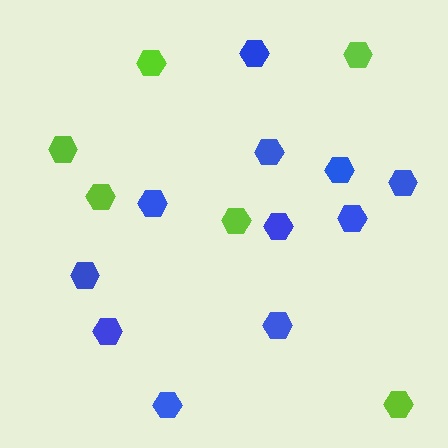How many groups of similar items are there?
There are 2 groups: one group of lime hexagons (6) and one group of blue hexagons (11).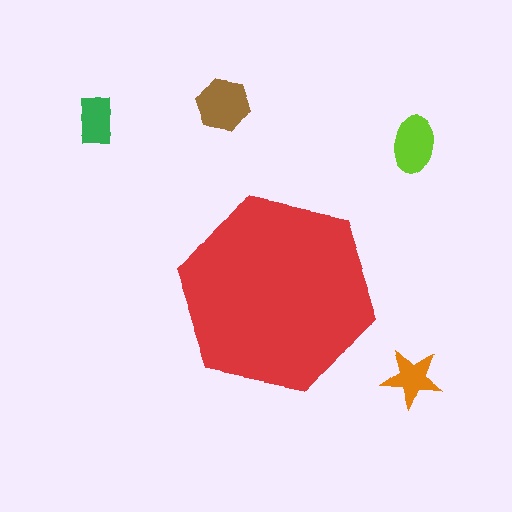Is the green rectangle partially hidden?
No, the green rectangle is fully visible.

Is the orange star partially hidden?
No, the orange star is fully visible.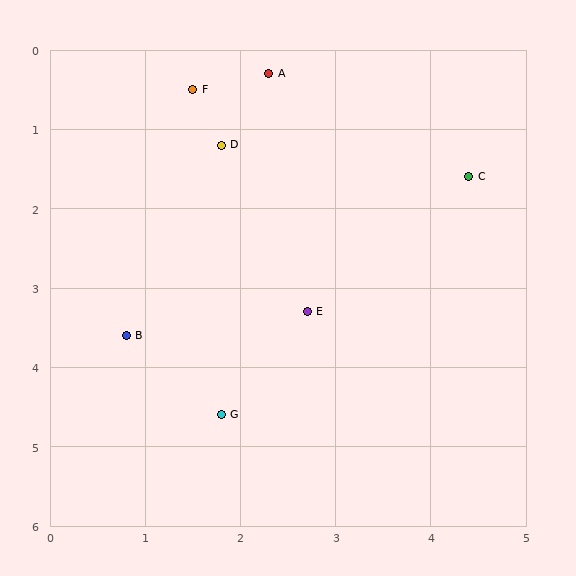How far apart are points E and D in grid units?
Points E and D are about 2.3 grid units apart.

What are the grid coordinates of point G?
Point G is at approximately (1.8, 4.6).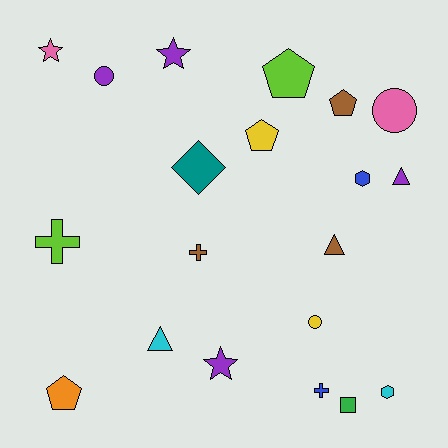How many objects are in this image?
There are 20 objects.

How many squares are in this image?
There is 1 square.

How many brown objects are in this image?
There are 3 brown objects.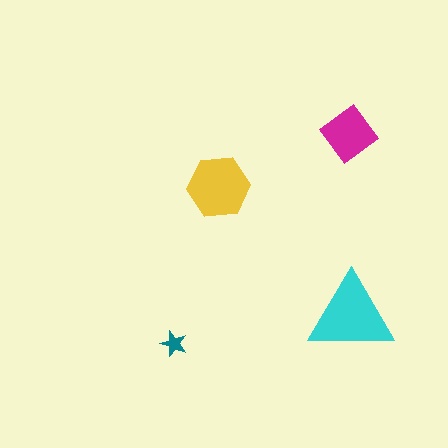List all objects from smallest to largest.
The teal star, the magenta diamond, the yellow hexagon, the cyan triangle.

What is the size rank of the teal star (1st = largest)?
4th.